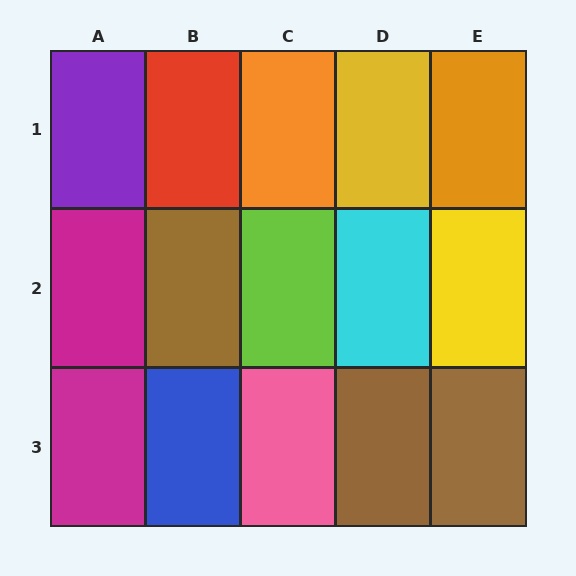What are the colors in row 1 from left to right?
Purple, red, orange, yellow, orange.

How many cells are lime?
1 cell is lime.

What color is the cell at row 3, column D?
Brown.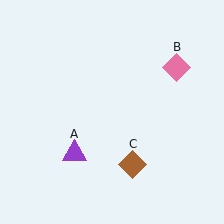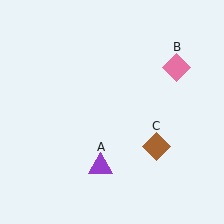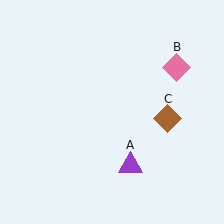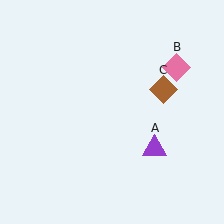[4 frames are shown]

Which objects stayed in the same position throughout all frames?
Pink diamond (object B) remained stationary.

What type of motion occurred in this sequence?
The purple triangle (object A), brown diamond (object C) rotated counterclockwise around the center of the scene.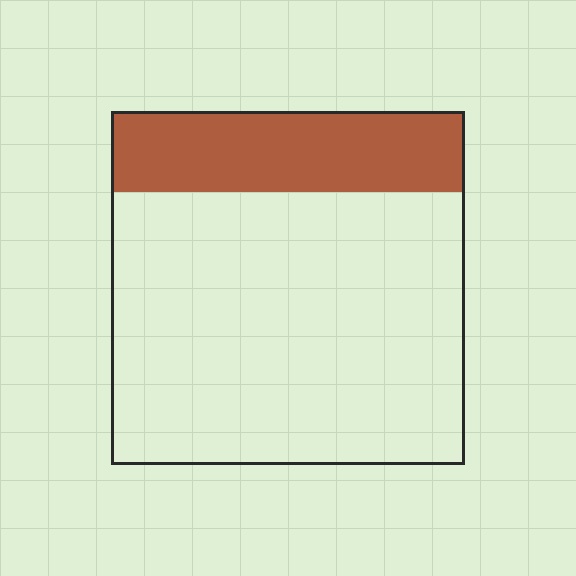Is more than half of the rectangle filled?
No.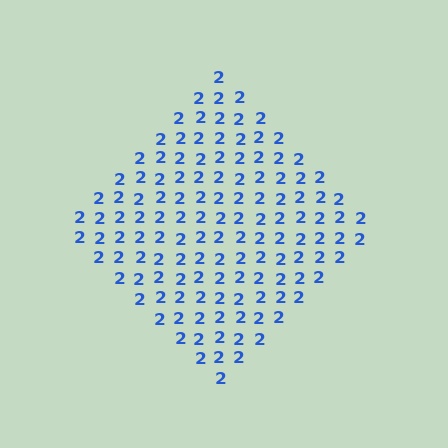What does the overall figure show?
The overall figure shows a diamond.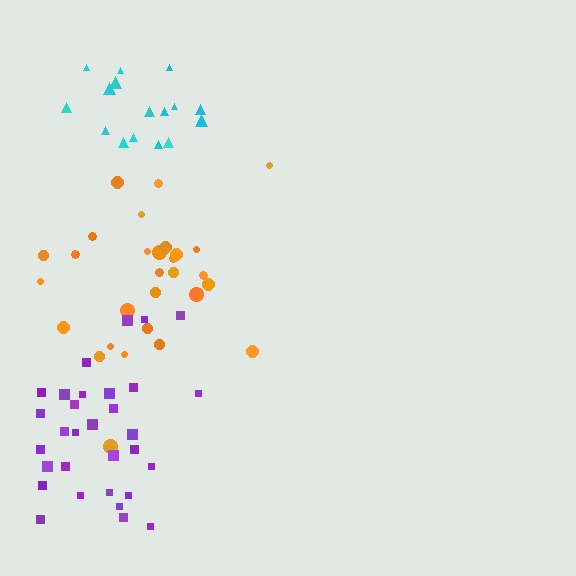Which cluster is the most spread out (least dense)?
Orange.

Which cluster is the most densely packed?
Cyan.